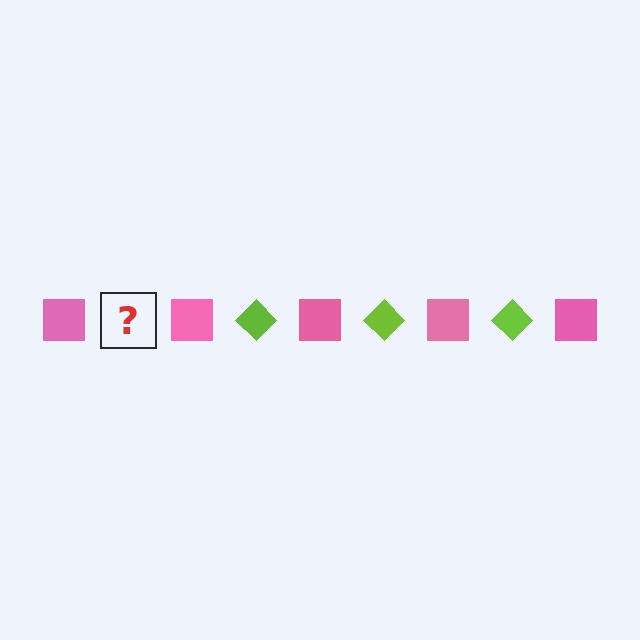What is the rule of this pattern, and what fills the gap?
The rule is that the pattern alternates between pink square and lime diamond. The gap should be filled with a lime diamond.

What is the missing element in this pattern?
The missing element is a lime diamond.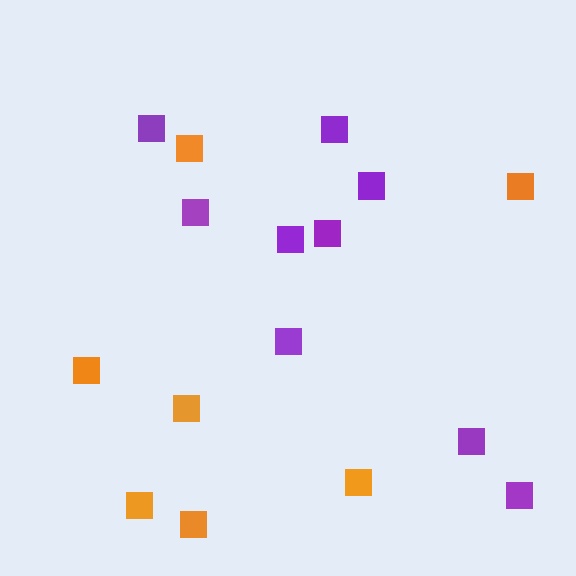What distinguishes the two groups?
There are 2 groups: one group of purple squares (9) and one group of orange squares (7).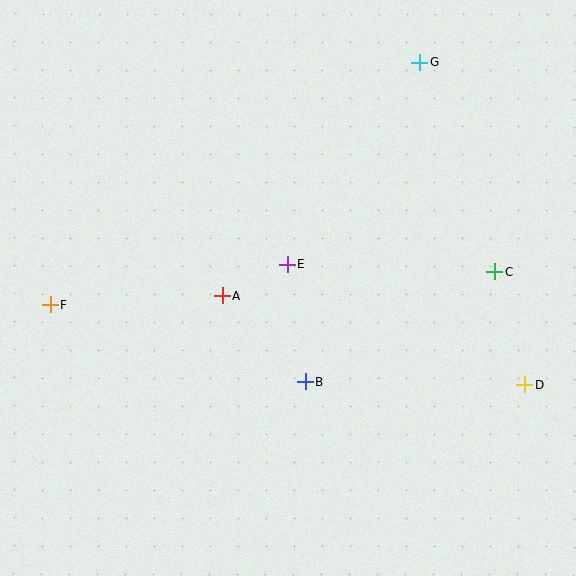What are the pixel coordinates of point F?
Point F is at (50, 304).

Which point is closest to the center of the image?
Point E at (287, 264) is closest to the center.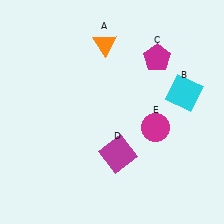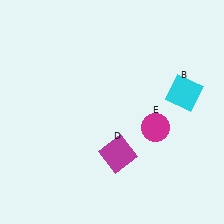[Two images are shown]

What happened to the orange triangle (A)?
The orange triangle (A) was removed in Image 2. It was in the top-left area of Image 1.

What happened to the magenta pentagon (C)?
The magenta pentagon (C) was removed in Image 2. It was in the top-right area of Image 1.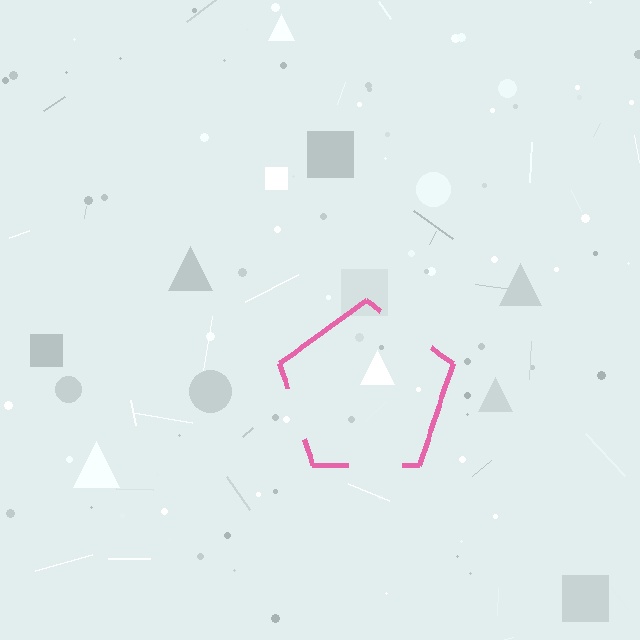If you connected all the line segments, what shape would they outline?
They would outline a pentagon.